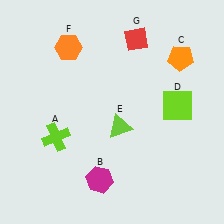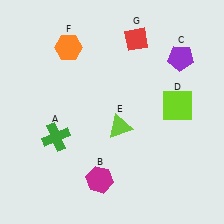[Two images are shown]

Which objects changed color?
A changed from lime to green. C changed from orange to purple.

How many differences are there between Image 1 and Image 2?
There are 2 differences between the two images.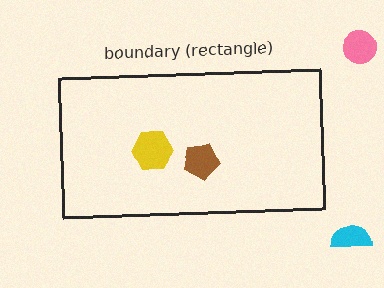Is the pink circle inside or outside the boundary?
Outside.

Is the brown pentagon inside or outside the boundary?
Inside.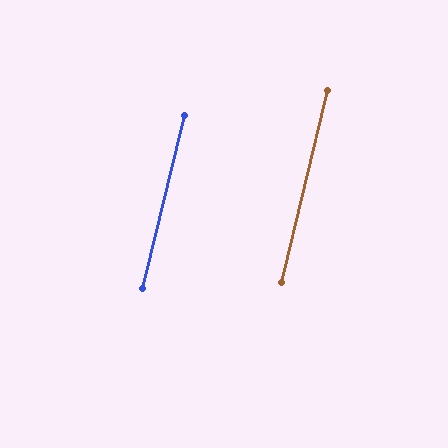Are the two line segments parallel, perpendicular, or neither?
Parallel — their directions differ by only 0.1°.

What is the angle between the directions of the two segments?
Approximately 0 degrees.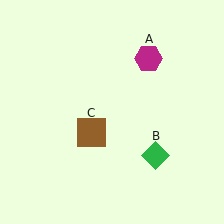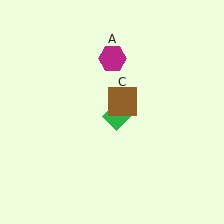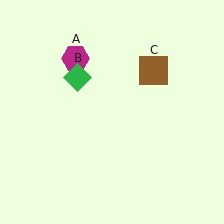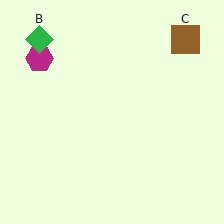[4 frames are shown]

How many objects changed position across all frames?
3 objects changed position: magenta hexagon (object A), green diamond (object B), brown square (object C).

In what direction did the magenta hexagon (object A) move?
The magenta hexagon (object A) moved left.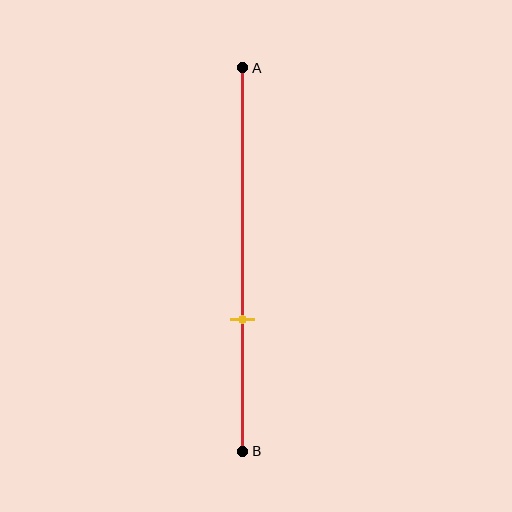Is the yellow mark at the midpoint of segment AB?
No, the mark is at about 65% from A, not at the 50% midpoint.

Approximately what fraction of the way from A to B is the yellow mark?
The yellow mark is approximately 65% of the way from A to B.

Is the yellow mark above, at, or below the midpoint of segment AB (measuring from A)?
The yellow mark is below the midpoint of segment AB.